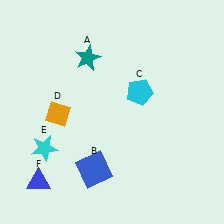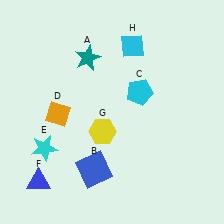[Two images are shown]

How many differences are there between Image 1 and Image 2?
There are 2 differences between the two images.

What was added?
A yellow hexagon (G), a cyan diamond (H) were added in Image 2.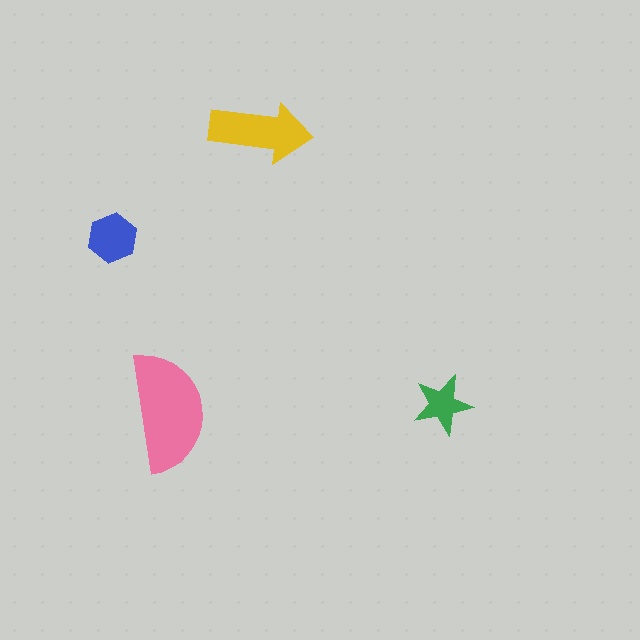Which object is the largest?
The pink semicircle.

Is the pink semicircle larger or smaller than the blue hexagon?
Larger.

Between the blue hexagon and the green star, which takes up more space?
The blue hexagon.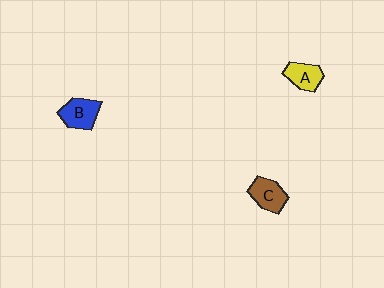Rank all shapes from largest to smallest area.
From largest to smallest: B (blue), C (brown), A (yellow).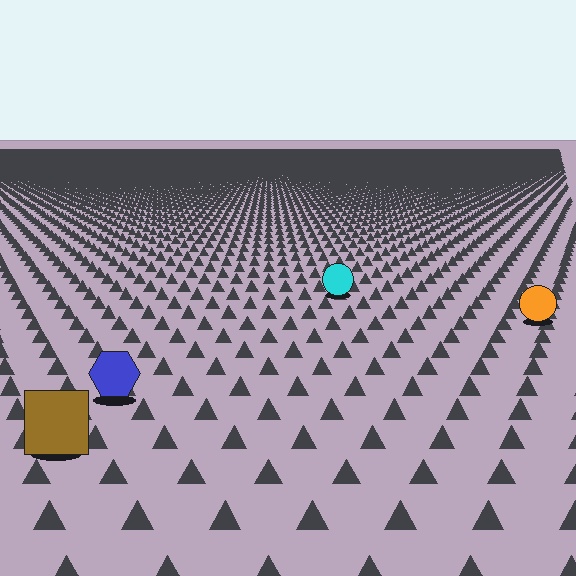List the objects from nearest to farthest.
From nearest to farthest: the brown square, the blue hexagon, the orange circle, the cyan circle.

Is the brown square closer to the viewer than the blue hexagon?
Yes. The brown square is closer — you can tell from the texture gradient: the ground texture is coarser near it.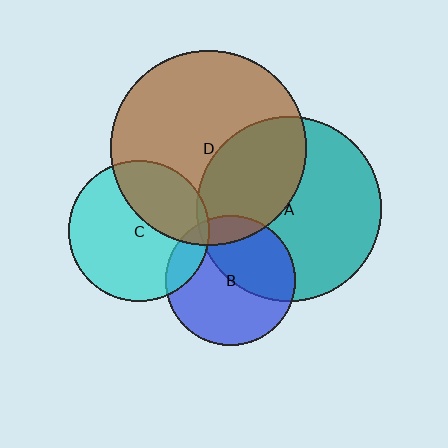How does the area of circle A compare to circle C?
Approximately 1.7 times.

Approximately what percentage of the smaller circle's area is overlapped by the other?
Approximately 35%.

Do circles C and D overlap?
Yes.